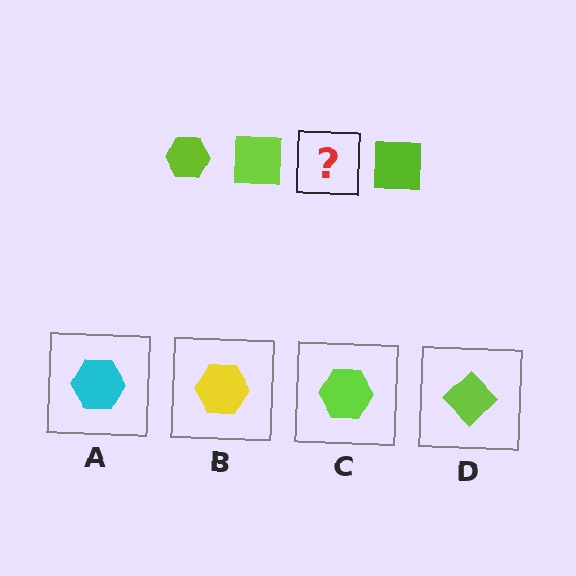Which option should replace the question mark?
Option C.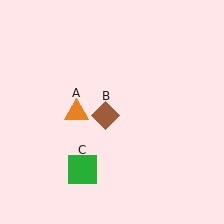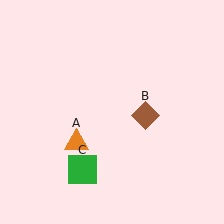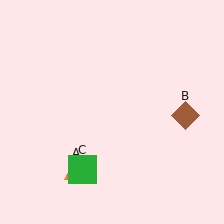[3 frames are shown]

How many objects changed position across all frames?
2 objects changed position: orange triangle (object A), brown diamond (object B).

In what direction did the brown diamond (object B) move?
The brown diamond (object B) moved right.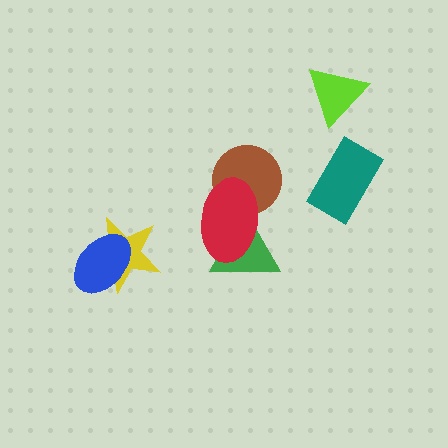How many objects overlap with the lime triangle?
0 objects overlap with the lime triangle.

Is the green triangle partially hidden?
Yes, it is partially covered by another shape.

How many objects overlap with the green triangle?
1 object overlaps with the green triangle.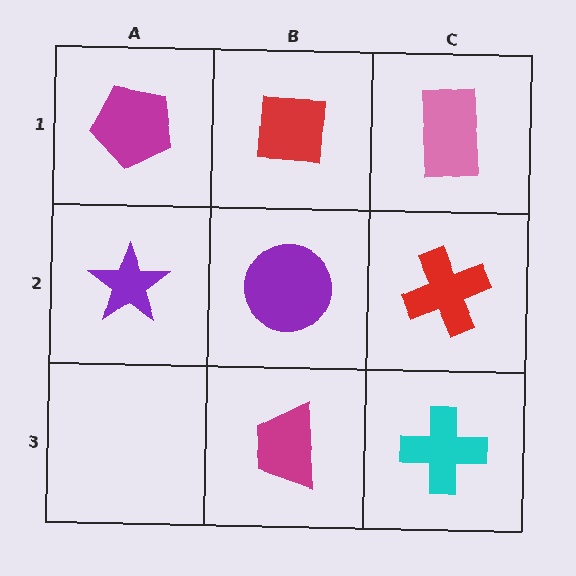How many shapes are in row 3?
2 shapes.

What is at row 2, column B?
A purple circle.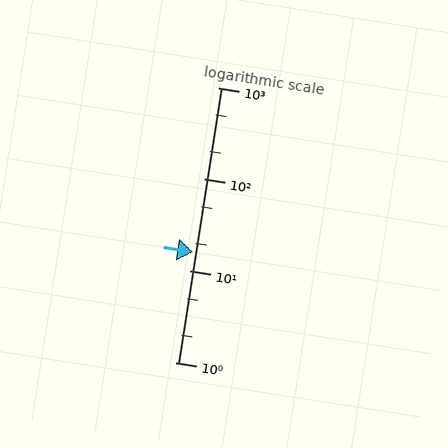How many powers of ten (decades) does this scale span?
The scale spans 3 decades, from 1 to 1000.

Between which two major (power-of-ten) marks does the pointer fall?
The pointer is between 10 and 100.